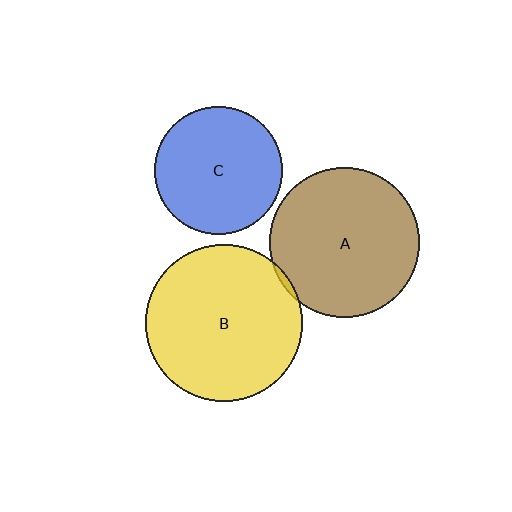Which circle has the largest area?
Circle B (yellow).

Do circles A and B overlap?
Yes.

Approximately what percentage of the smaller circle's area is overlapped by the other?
Approximately 5%.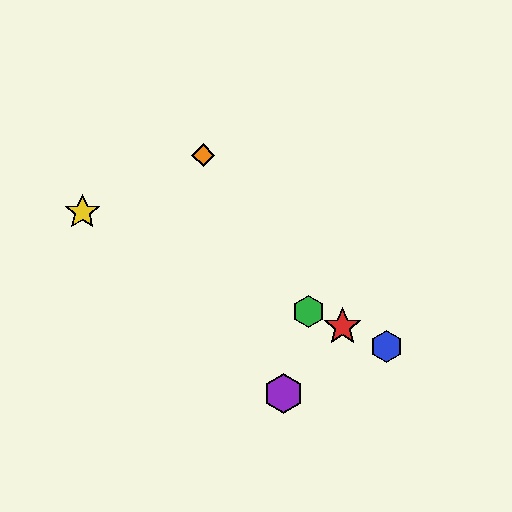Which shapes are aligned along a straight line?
The red star, the blue hexagon, the green hexagon, the yellow star are aligned along a straight line.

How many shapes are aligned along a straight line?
4 shapes (the red star, the blue hexagon, the green hexagon, the yellow star) are aligned along a straight line.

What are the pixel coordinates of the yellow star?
The yellow star is at (82, 212).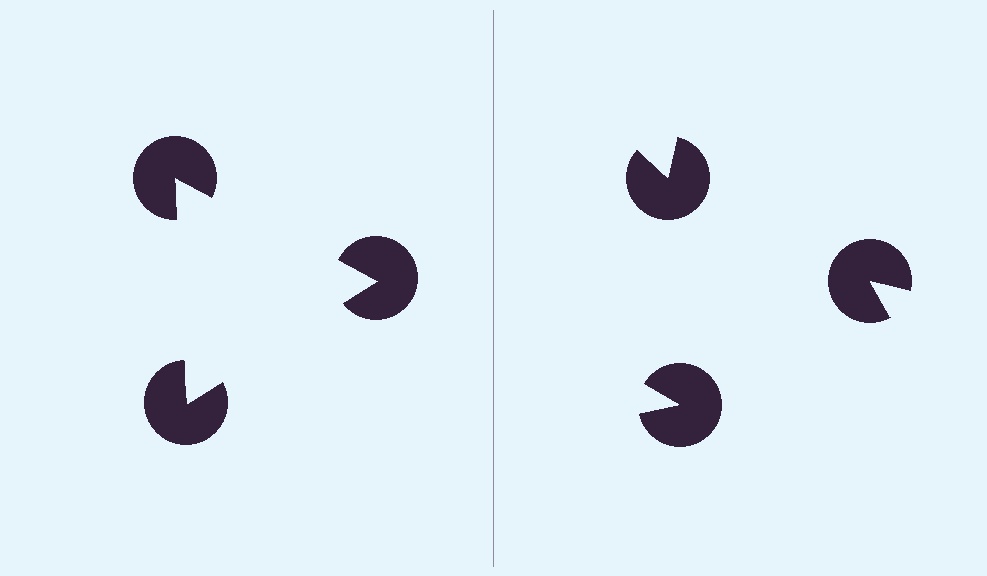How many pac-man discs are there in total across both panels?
6 — 3 on each side.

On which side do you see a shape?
An illusory triangle appears on the left side. On the right side the wedge cuts are rotated, so no coherent shape forms.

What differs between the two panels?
The pac-man discs are positioned identically on both sides; only the wedge orientations differ. On the left they align to a triangle; on the right they are misaligned.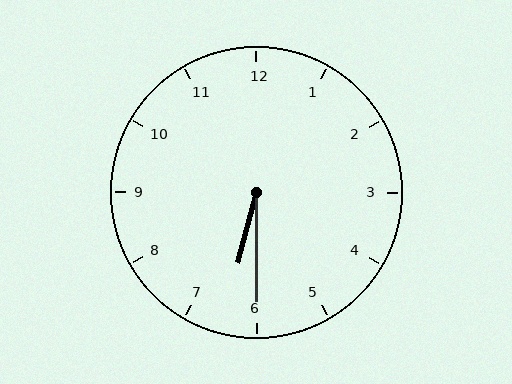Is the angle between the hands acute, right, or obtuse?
It is acute.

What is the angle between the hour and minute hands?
Approximately 15 degrees.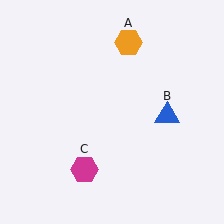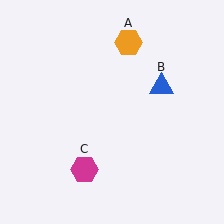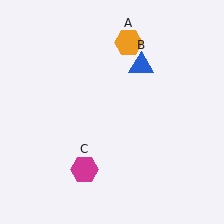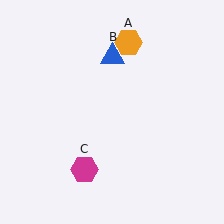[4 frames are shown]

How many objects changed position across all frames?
1 object changed position: blue triangle (object B).